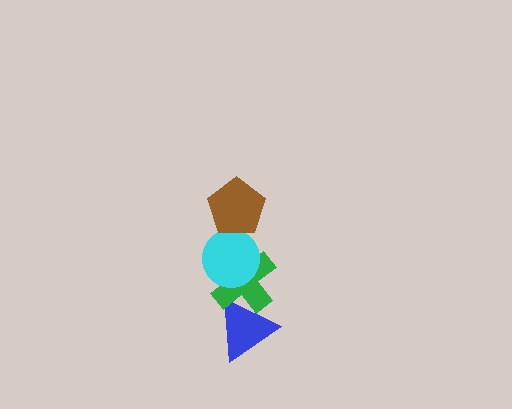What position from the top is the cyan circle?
The cyan circle is 2nd from the top.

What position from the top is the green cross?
The green cross is 3rd from the top.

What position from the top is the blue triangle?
The blue triangle is 4th from the top.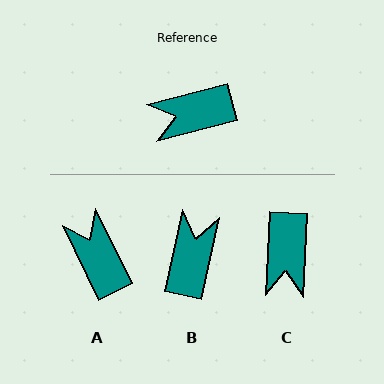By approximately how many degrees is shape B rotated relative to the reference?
Approximately 117 degrees clockwise.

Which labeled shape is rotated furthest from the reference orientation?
B, about 117 degrees away.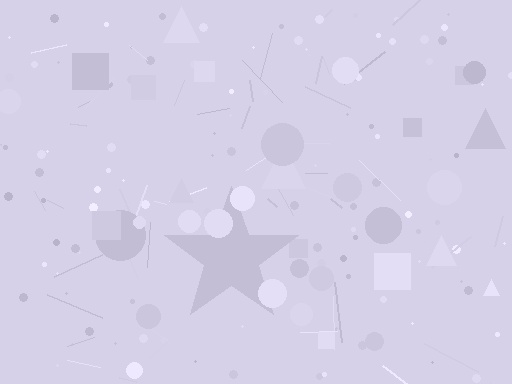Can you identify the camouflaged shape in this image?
The camouflaged shape is a star.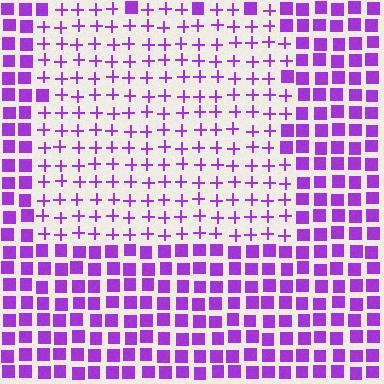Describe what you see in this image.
The image is filled with small purple elements arranged in a uniform grid. A rectangle-shaped region contains plus signs, while the surrounding area contains squares. The boundary is defined purely by the change in element shape.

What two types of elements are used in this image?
The image uses plus signs inside the rectangle region and squares outside it.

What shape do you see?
I see a rectangle.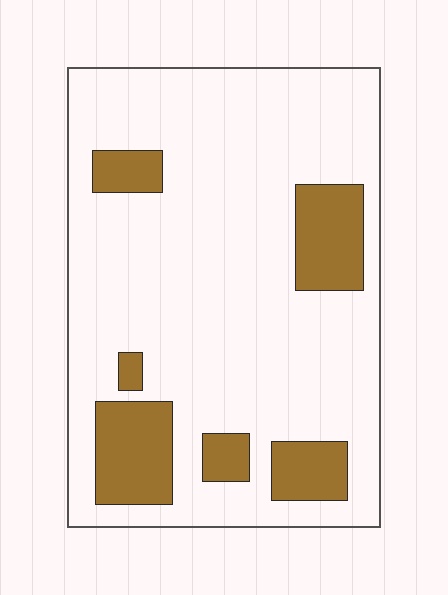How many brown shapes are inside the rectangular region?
6.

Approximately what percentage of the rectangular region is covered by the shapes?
Approximately 20%.